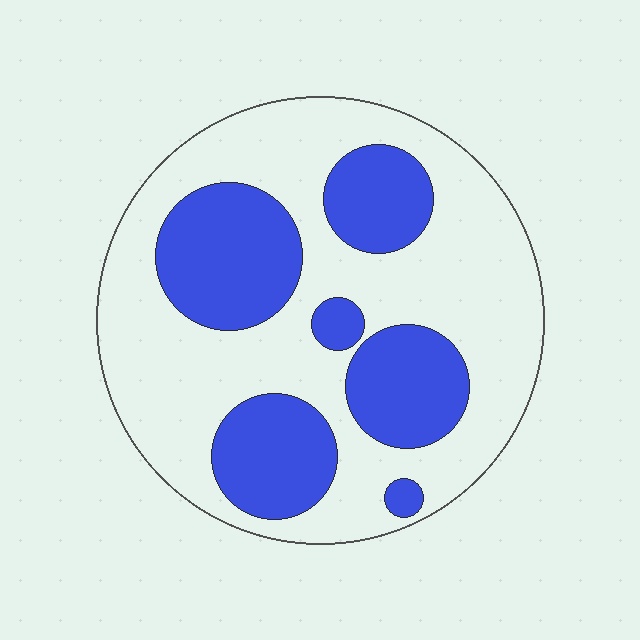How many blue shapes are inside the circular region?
6.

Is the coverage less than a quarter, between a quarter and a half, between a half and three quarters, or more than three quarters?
Between a quarter and a half.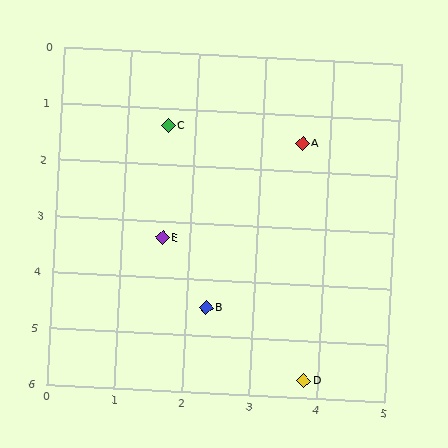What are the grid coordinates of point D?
Point D is at approximately (3.8, 5.7).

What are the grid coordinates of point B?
Point B is at approximately (2.3, 4.5).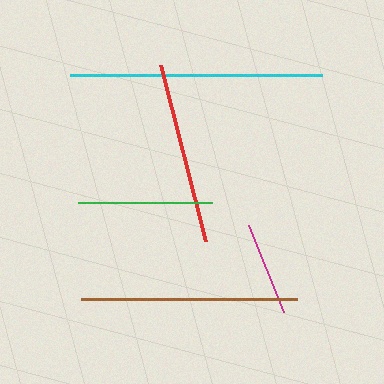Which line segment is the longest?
The cyan line is the longest at approximately 252 pixels.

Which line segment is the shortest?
The magenta line is the shortest at approximately 94 pixels.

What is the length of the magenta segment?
The magenta segment is approximately 94 pixels long.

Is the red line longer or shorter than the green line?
The red line is longer than the green line.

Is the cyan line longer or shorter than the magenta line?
The cyan line is longer than the magenta line.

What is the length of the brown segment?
The brown segment is approximately 216 pixels long.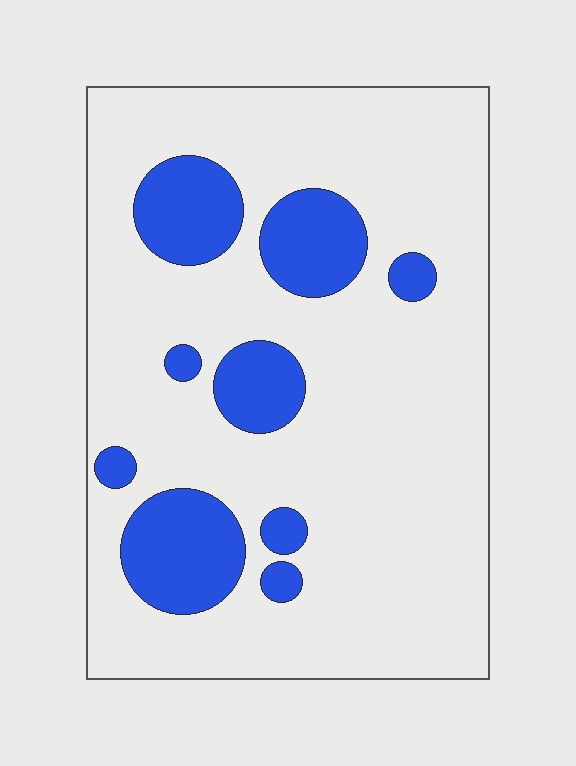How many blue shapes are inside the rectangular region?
9.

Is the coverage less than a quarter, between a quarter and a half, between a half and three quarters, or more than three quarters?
Less than a quarter.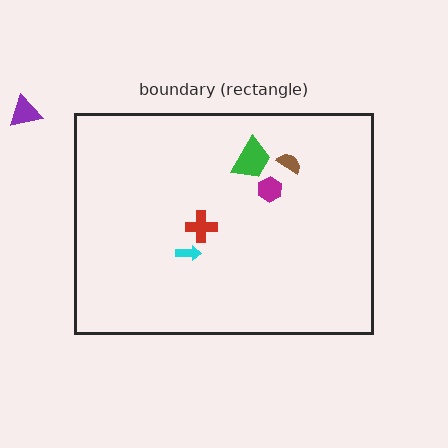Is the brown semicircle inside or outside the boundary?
Inside.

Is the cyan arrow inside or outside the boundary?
Inside.